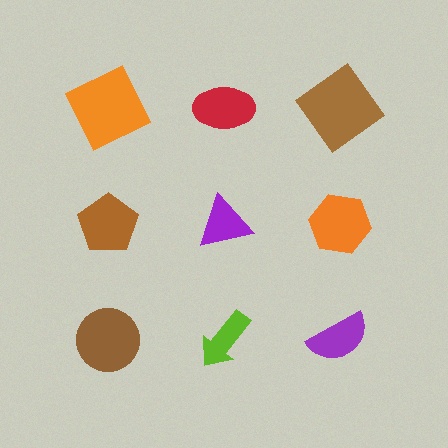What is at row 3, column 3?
A purple semicircle.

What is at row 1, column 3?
A brown diamond.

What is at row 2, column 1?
A brown pentagon.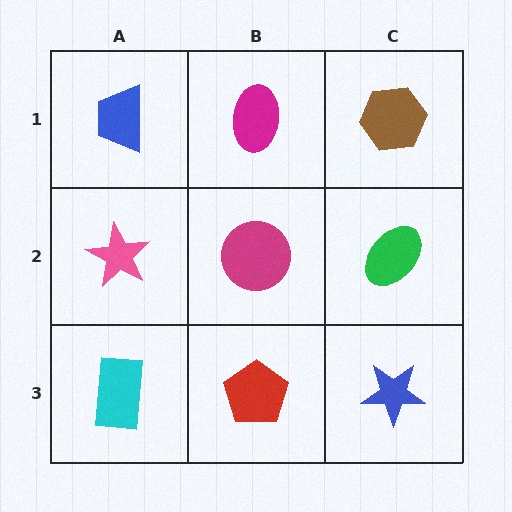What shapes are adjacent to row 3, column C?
A green ellipse (row 2, column C), a red pentagon (row 3, column B).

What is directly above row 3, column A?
A pink star.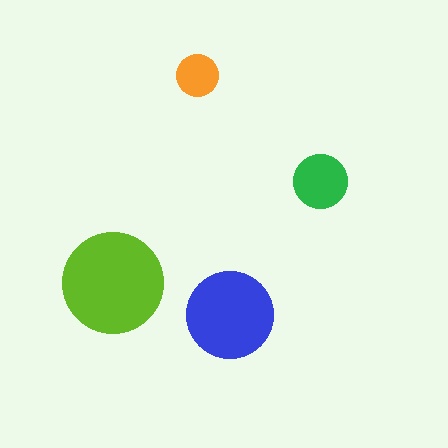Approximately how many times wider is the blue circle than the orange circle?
About 2 times wider.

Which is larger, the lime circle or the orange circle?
The lime one.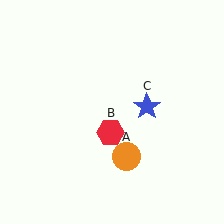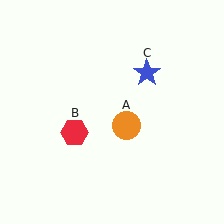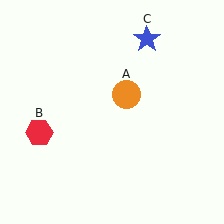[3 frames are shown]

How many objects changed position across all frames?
3 objects changed position: orange circle (object A), red hexagon (object B), blue star (object C).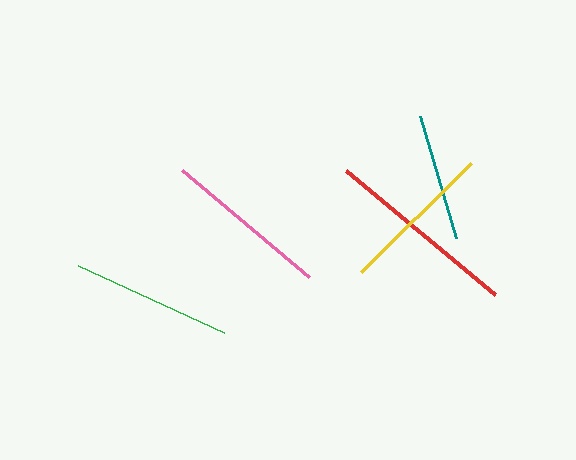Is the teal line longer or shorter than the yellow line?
The yellow line is longer than the teal line.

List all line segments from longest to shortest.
From longest to shortest: red, pink, green, yellow, teal.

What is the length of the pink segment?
The pink segment is approximately 166 pixels long.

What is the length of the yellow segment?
The yellow segment is approximately 155 pixels long.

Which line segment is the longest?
The red line is the longest at approximately 194 pixels.